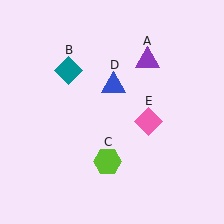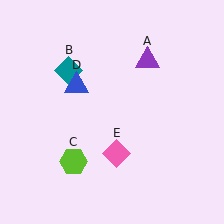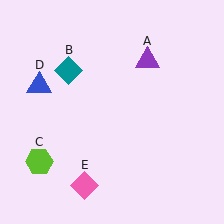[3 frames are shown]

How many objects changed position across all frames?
3 objects changed position: lime hexagon (object C), blue triangle (object D), pink diamond (object E).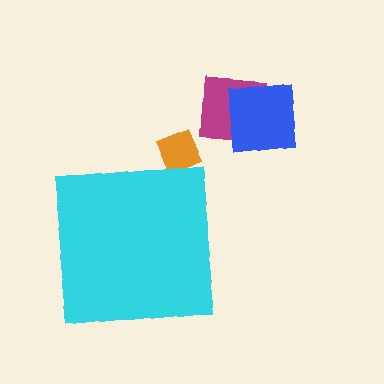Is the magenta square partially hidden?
No, the magenta square is fully visible.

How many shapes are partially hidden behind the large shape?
1 shape is partially hidden.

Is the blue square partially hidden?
No, the blue square is fully visible.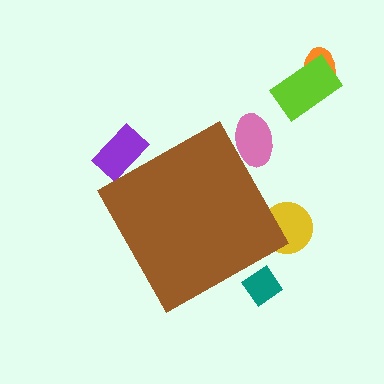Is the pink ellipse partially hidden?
Yes, the pink ellipse is partially hidden behind the brown diamond.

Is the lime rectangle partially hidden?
No, the lime rectangle is fully visible.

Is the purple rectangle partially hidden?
Yes, the purple rectangle is partially hidden behind the brown diamond.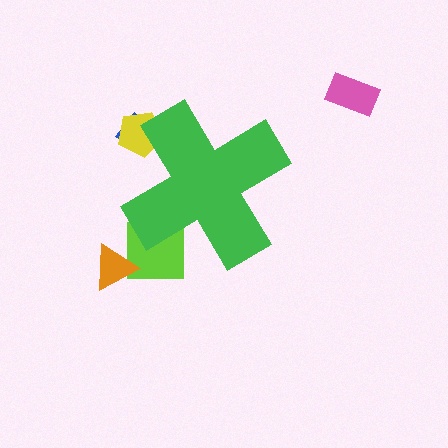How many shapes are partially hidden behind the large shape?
3 shapes are partially hidden.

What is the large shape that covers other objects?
A green cross.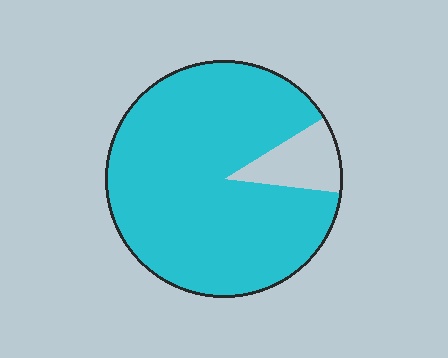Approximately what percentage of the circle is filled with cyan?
Approximately 90%.